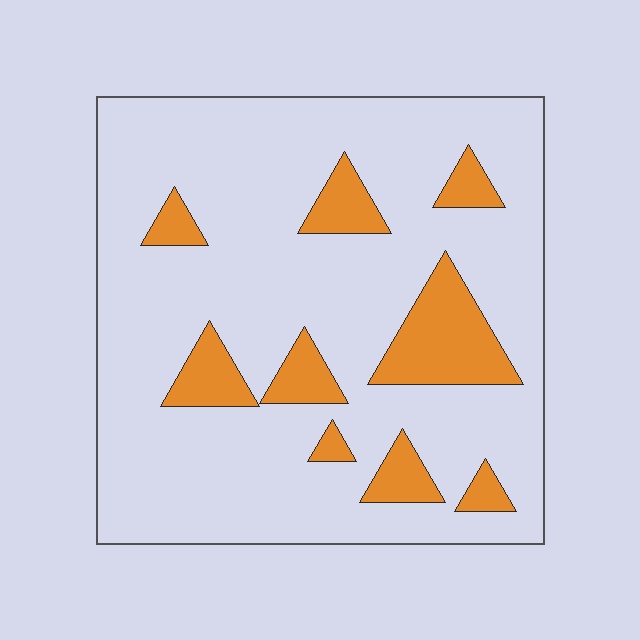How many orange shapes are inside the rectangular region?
9.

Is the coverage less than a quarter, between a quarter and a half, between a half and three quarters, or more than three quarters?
Less than a quarter.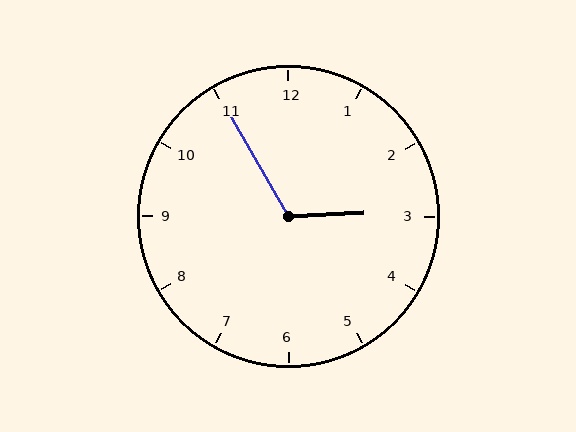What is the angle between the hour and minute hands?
Approximately 118 degrees.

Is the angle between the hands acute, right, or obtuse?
It is obtuse.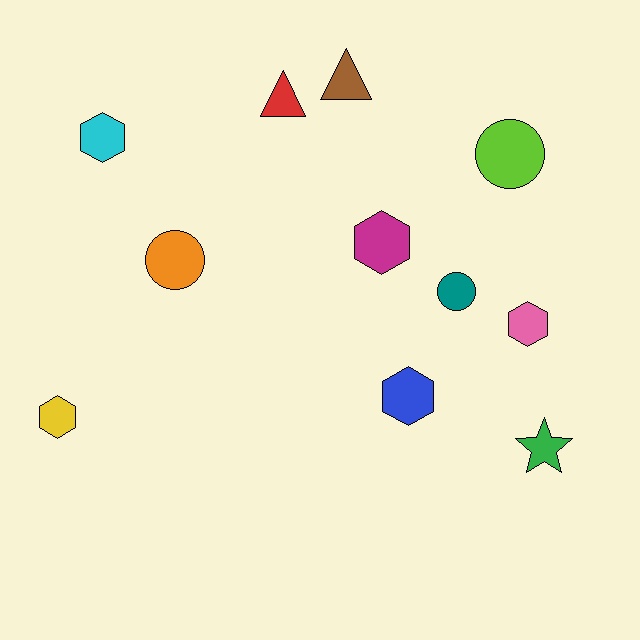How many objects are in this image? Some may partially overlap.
There are 11 objects.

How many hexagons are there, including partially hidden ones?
There are 5 hexagons.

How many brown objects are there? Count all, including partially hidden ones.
There is 1 brown object.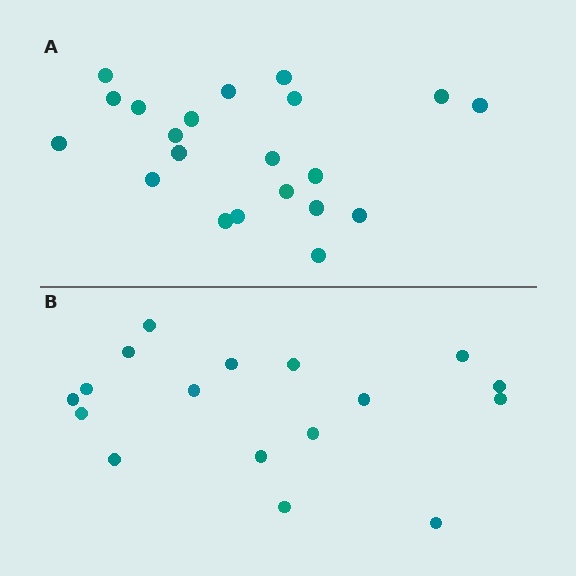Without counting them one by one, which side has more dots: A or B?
Region A (the top region) has more dots.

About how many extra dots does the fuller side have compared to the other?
Region A has about 4 more dots than region B.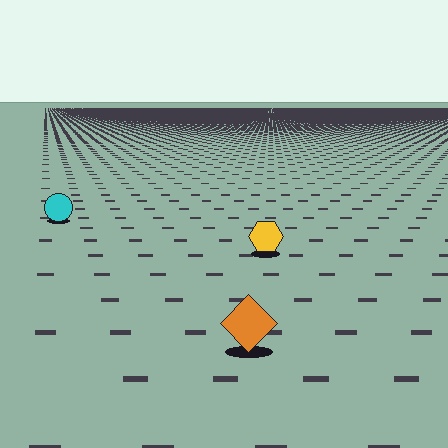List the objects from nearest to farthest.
From nearest to farthest: the orange diamond, the yellow hexagon, the cyan circle.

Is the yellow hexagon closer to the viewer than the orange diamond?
No. The orange diamond is closer — you can tell from the texture gradient: the ground texture is coarser near it.